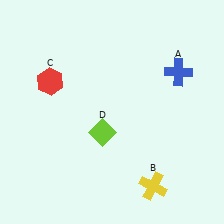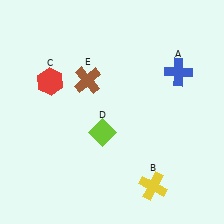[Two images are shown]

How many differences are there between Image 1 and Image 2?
There is 1 difference between the two images.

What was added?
A brown cross (E) was added in Image 2.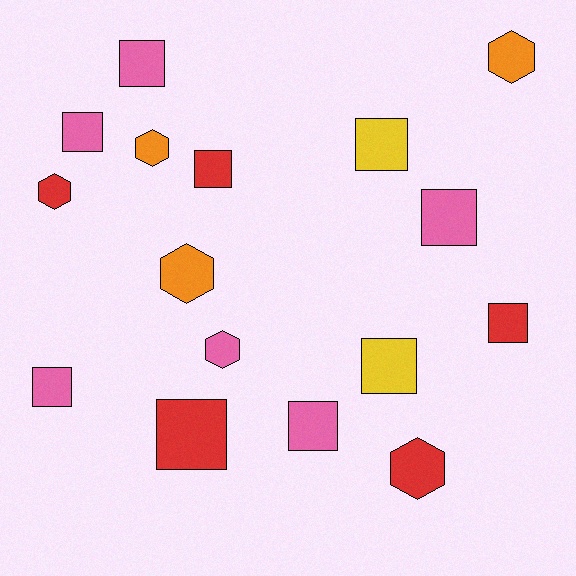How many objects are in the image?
There are 16 objects.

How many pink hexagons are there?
There is 1 pink hexagon.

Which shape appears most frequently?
Square, with 10 objects.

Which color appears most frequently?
Pink, with 6 objects.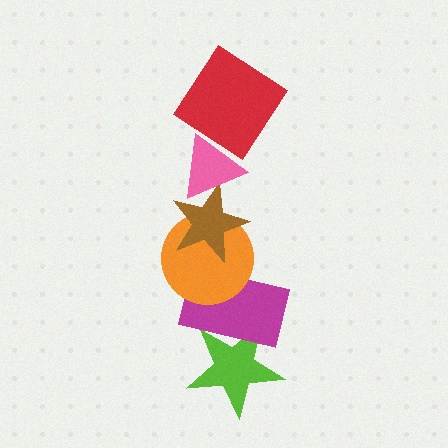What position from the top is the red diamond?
The red diamond is 1st from the top.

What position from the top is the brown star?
The brown star is 3rd from the top.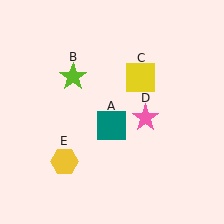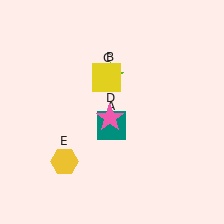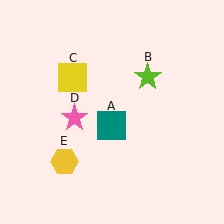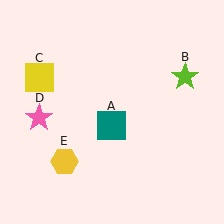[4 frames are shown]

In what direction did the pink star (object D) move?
The pink star (object D) moved left.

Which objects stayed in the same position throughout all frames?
Teal square (object A) and yellow hexagon (object E) remained stationary.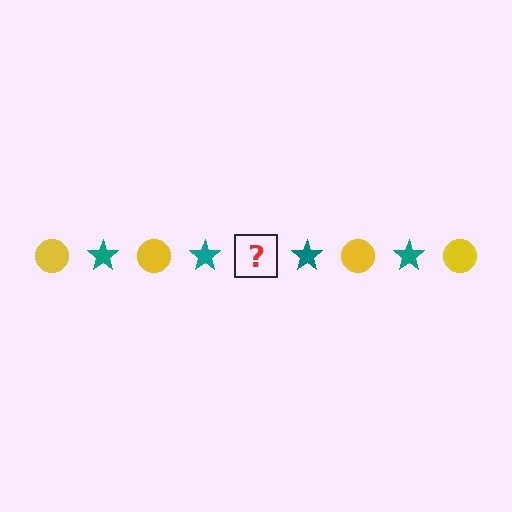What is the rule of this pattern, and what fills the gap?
The rule is that the pattern alternates between yellow circle and teal star. The gap should be filled with a yellow circle.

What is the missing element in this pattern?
The missing element is a yellow circle.